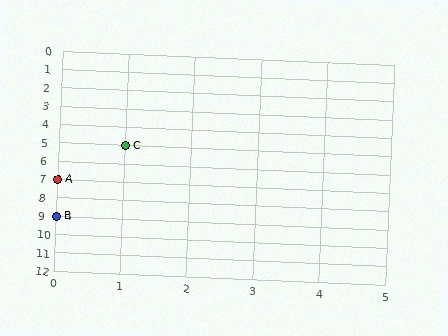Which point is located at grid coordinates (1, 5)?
Point C is at (1, 5).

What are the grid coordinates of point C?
Point C is at grid coordinates (1, 5).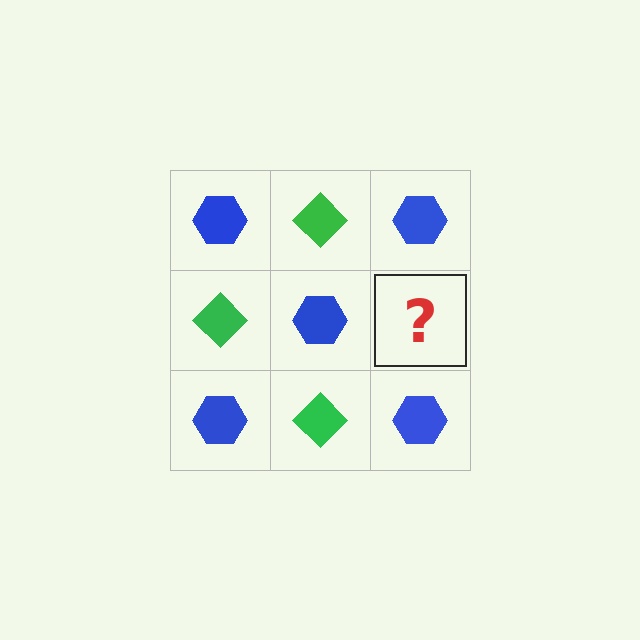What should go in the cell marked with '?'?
The missing cell should contain a green diamond.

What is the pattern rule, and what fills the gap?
The rule is that it alternates blue hexagon and green diamond in a checkerboard pattern. The gap should be filled with a green diamond.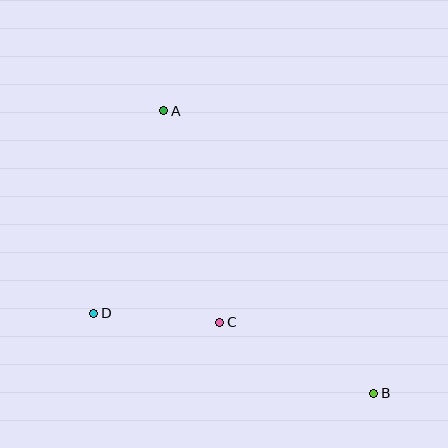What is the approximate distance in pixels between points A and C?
The distance between A and C is approximately 219 pixels.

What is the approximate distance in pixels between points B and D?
The distance between B and D is approximately 291 pixels.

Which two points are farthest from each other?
Points A and B are farthest from each other.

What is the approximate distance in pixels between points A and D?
The distance between A and D is approximately 214 pixels.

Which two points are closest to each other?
Points C and D are closest to each other.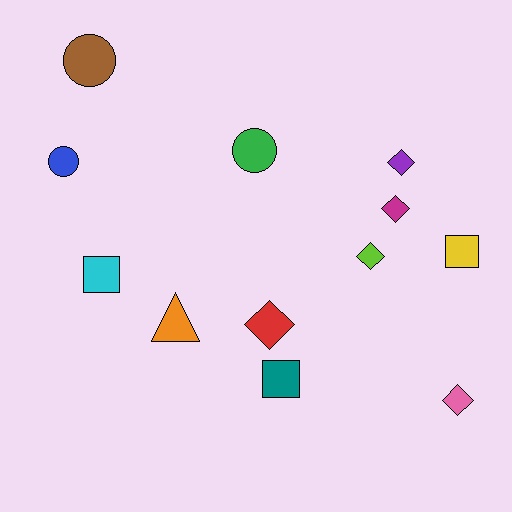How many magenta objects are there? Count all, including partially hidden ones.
There is 1 magenta object.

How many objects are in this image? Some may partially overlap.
There are 12 objects.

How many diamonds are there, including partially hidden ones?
There are 5 diamonds.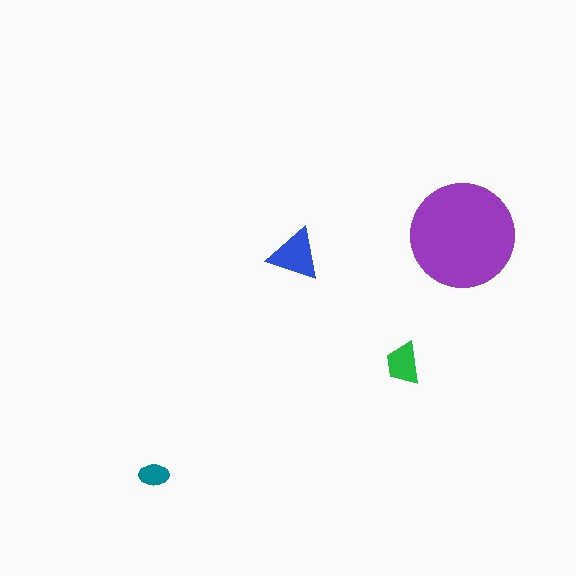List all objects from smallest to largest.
The teal ellipse, the green trapezoid, the blue triangle, the purple circle.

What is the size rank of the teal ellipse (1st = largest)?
4th.